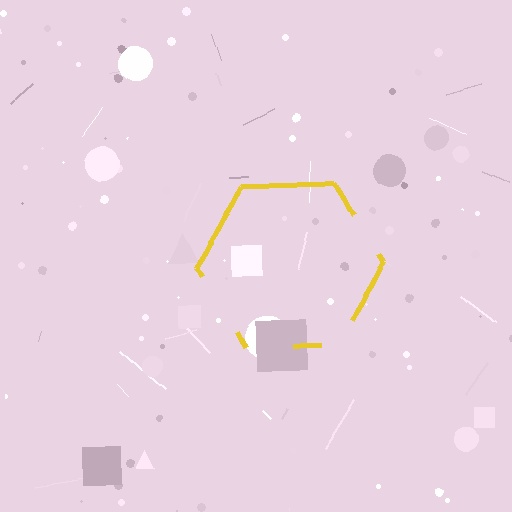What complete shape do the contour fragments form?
The contour fragments form a hexagon.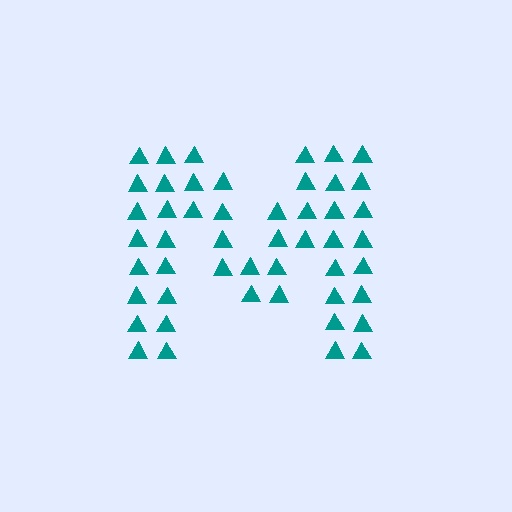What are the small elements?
The small elements are triangles.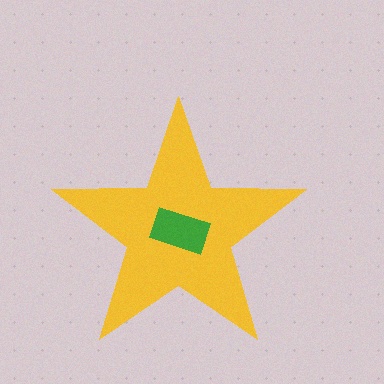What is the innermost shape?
The green rectangle.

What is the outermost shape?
The yellow star.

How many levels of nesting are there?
2.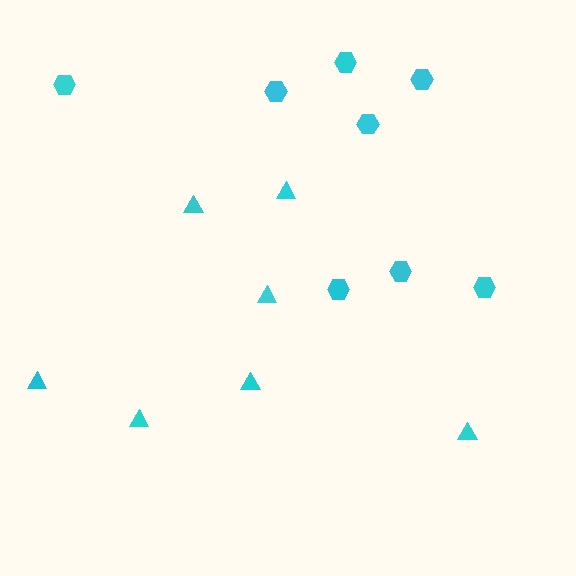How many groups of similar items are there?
There are 2 groups: one group of triangles (7) and one group of hexagons (8).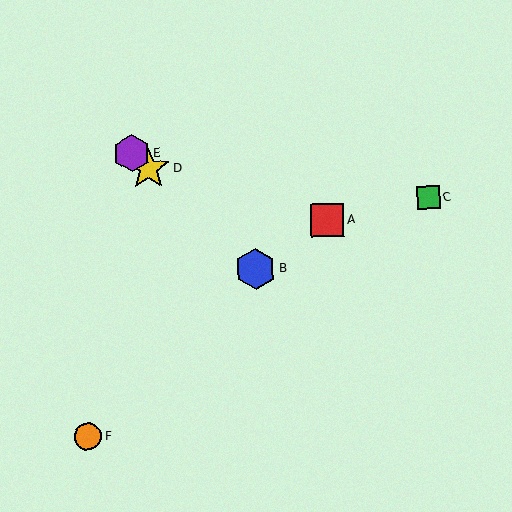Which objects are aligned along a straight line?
Objects B, D, E are aligned along a straight line.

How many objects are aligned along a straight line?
3 objects (B, D, E) are aligned along a straight line.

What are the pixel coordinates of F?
Object F is at (88, 437).